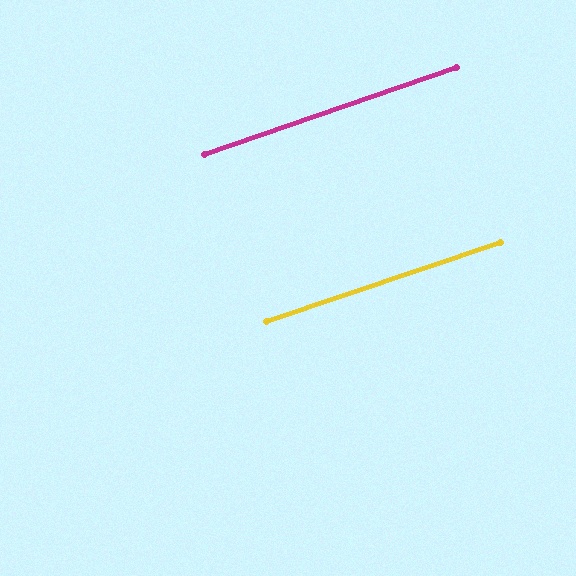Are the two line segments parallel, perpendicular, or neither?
Parallel — their directions differ by only 0.4°.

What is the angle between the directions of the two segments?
Approximately 0 degrees.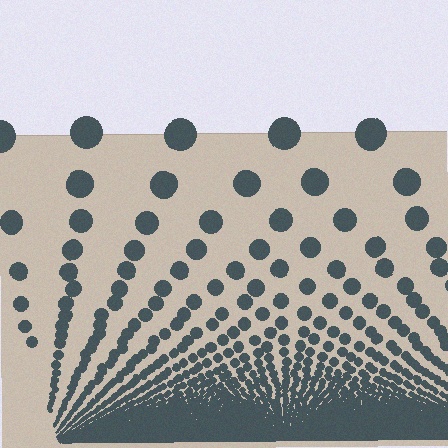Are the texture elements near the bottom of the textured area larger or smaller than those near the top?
Smaller. The gradient is inverted — elements near the bottom are smaller and denser.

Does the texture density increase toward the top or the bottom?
Density increases toward the bottom.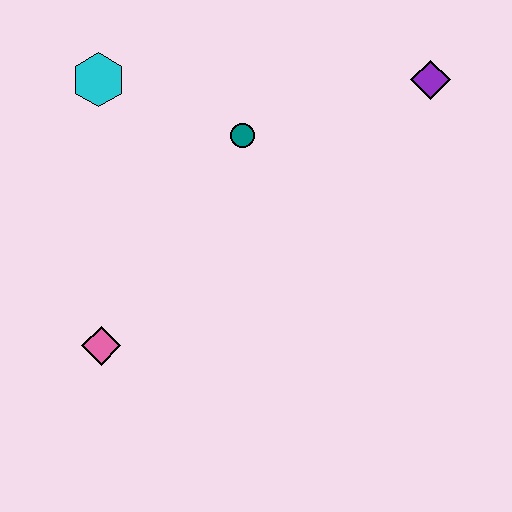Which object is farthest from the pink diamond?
The purple diamond is farthest from the pink diamond.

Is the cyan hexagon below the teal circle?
No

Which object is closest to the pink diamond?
The teal circle is closest to the pink diamond.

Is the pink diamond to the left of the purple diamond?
Yes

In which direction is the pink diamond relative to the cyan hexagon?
The pink diamond is below the cyan hexagon.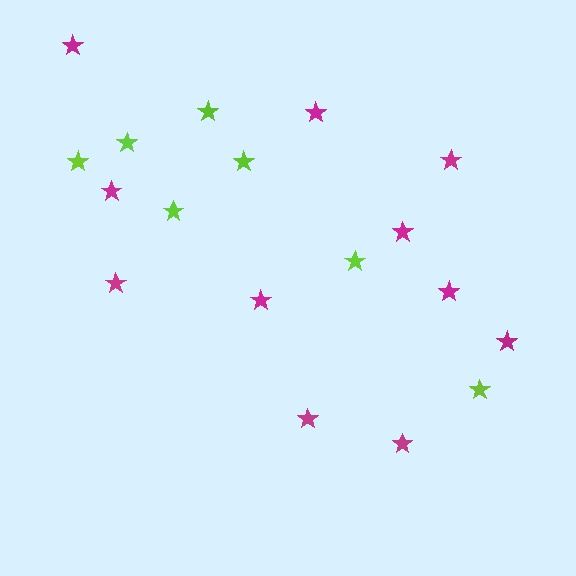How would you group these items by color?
There are 2 groups: one group of magenta stars (11) and one group of lime stars (7).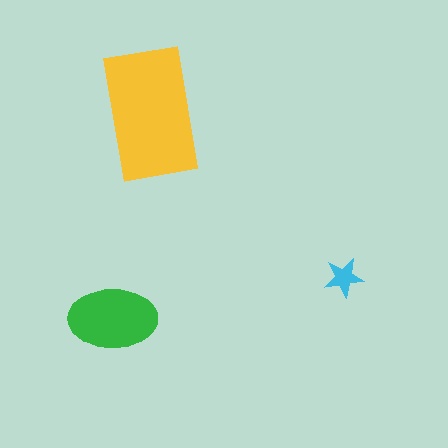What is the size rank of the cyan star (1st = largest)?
3rd.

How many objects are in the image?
There are 3 objects in the image.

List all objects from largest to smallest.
The yellow rectangle, the green ellipse, the cyan star.